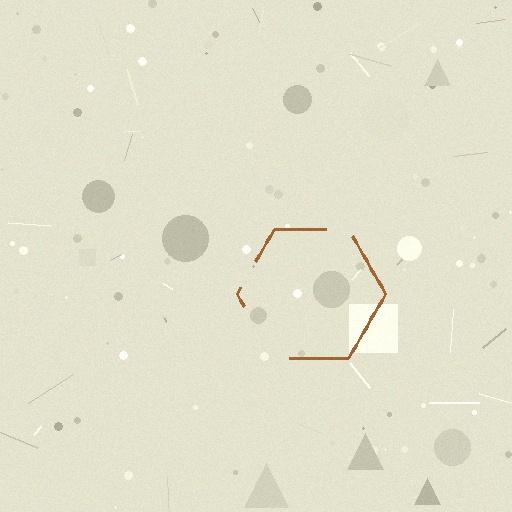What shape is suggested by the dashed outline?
The dashed outline suggests a hexagon.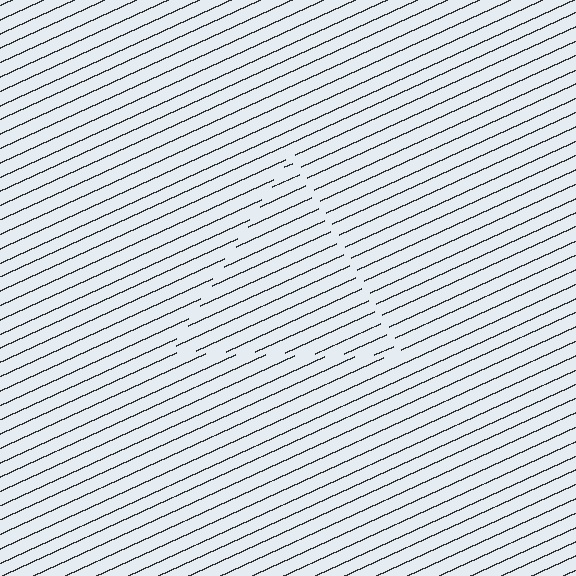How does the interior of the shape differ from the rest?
The interior of the shape contains the same grating, shifted by half a period — the contour is defined by the phase discontinuity where line-ends from the inner and outer gratings abut.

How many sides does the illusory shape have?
3 sides — the line-ends trace a triangle.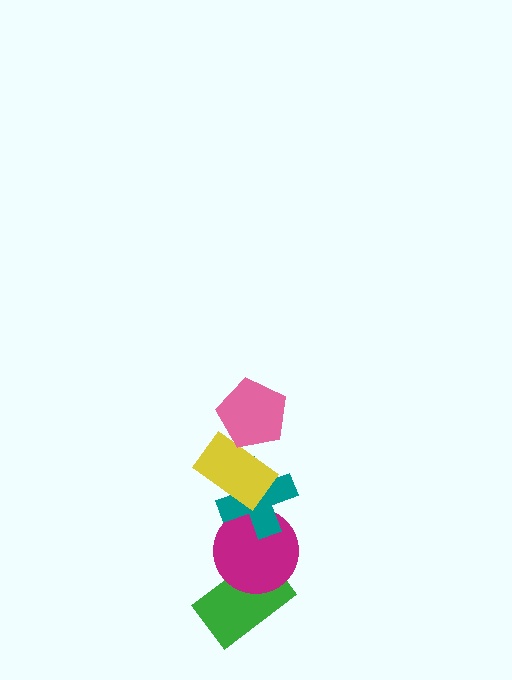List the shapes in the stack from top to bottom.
From top to bottom: the pink pentagon, the yellow rectangle, the teal cross, the magenta circle, the green rectangle.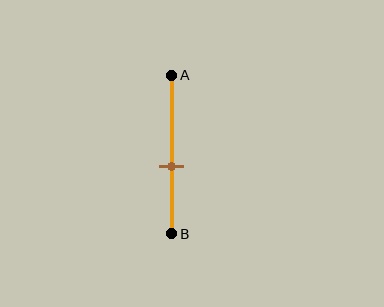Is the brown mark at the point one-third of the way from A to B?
No, the mark is at about 60% from A, not at the 33% one-third point.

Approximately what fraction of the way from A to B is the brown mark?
The brown mark is approximately 60% of the way from A to B.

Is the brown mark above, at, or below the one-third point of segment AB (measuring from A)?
The brown mark is below the one-third point of segment AB.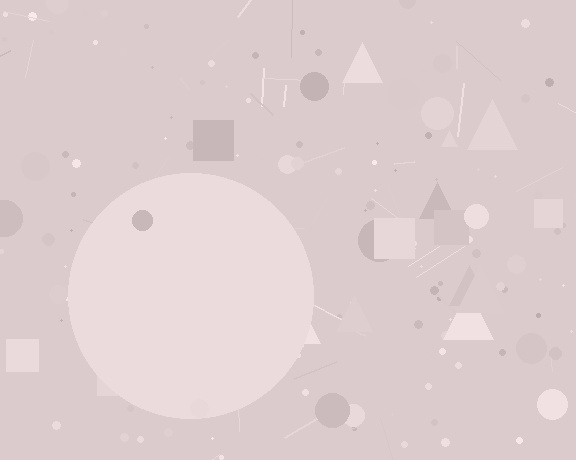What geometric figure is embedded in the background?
A circle is embedded in the background.